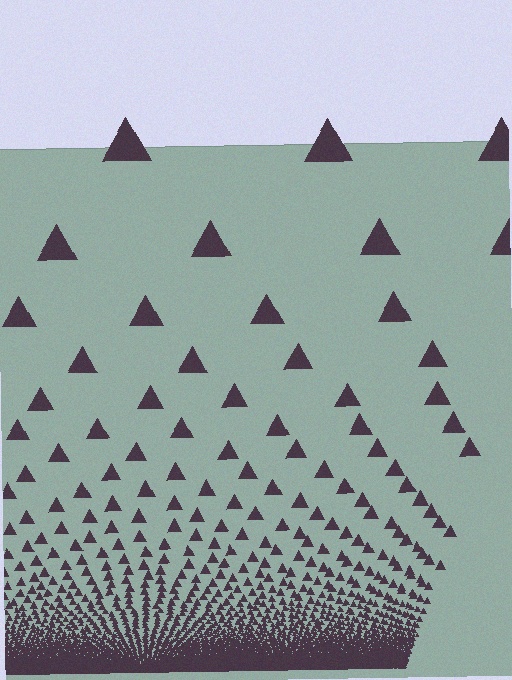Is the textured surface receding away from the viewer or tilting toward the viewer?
The surface appears to tilt toward the viewer. Texture elements get larger and sparser toward the top.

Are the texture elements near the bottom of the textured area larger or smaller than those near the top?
Smaller. The gradient is inverted — elements near the bottom are smaller and denser.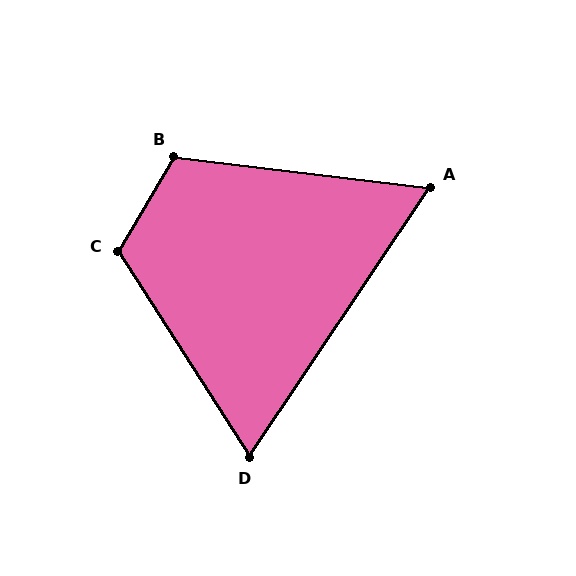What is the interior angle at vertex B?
Approximately 114 degrees (obtuse).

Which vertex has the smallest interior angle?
A, at approximately 63 degrees.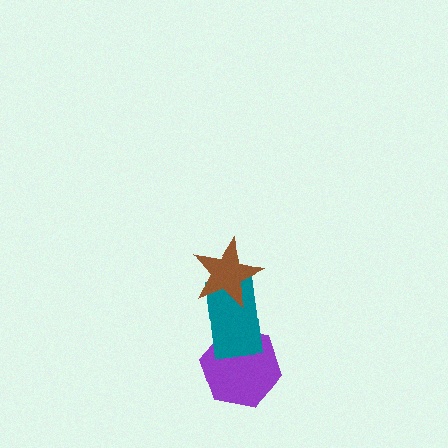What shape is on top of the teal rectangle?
The brown star is on top of the teal rectangle.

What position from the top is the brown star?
The brown star is 1st from the top.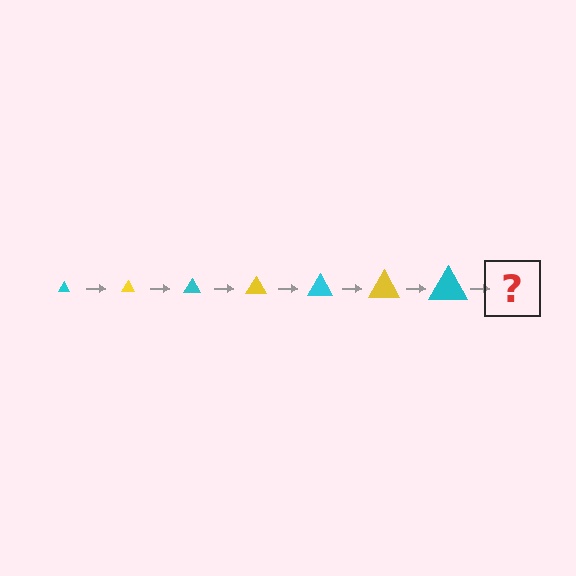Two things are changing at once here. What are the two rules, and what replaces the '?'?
The two rules are that the triangle grows larger each step and the color cycles through cyan and yellow. The '?' should be a yellow triangle, larger than the previous one.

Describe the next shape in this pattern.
It should be a yellow triangle, larger than the previous one.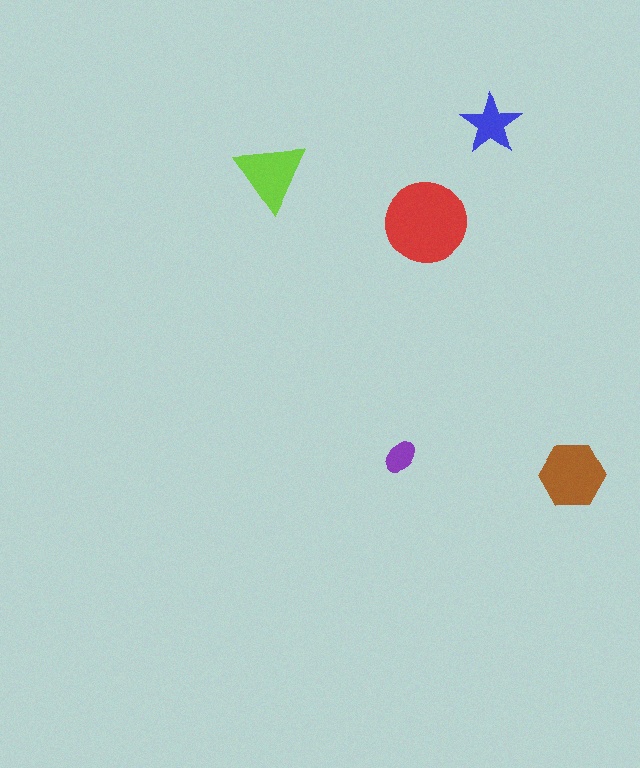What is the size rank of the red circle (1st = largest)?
1st.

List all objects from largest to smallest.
The red circle, the brown hexagon, the lime triangle, the blue star, the purple ellipse.